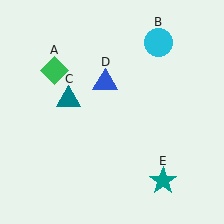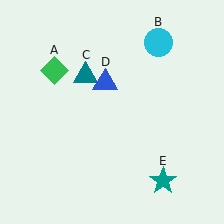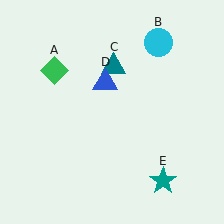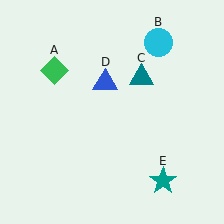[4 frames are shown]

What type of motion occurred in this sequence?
The teal triangle (object C) rotated clockwise around the center of the scene.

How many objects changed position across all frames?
1 object changed position: teal triangle (object C).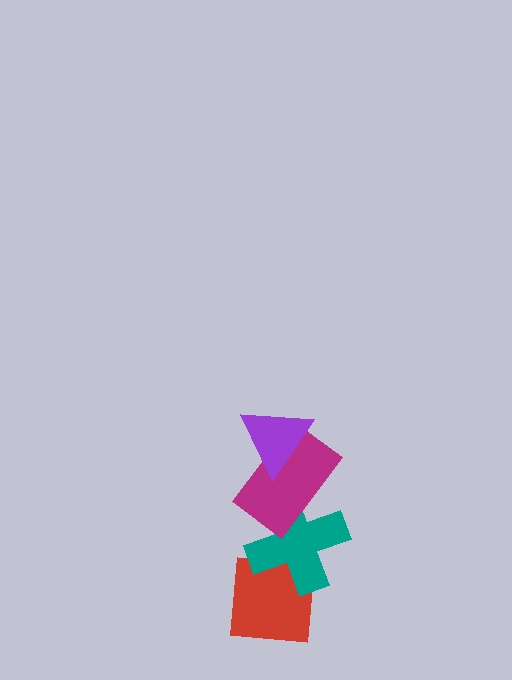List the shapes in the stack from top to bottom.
From top to bottom: the purple triangle, the magenta rectangle, the teal cross, the red square.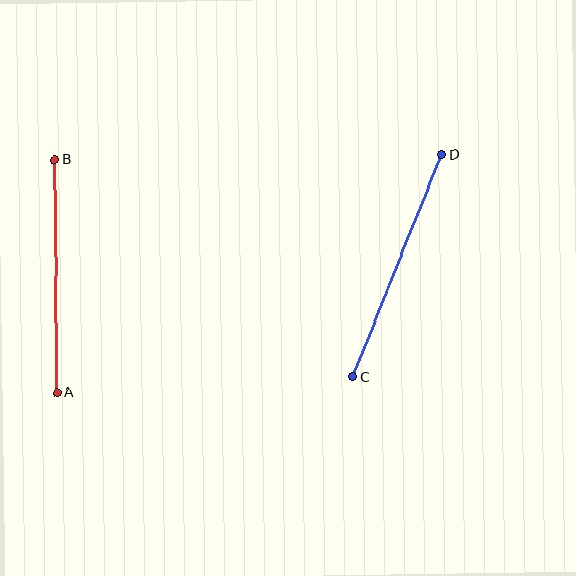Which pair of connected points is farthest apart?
Points C and D are farthest apart.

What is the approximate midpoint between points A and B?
The midpoint is at approximately (56, 276) pixels.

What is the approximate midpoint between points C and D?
The midpoint is at approximately (397, 265) pixels.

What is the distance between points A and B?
The distance is approximately 233 pixels.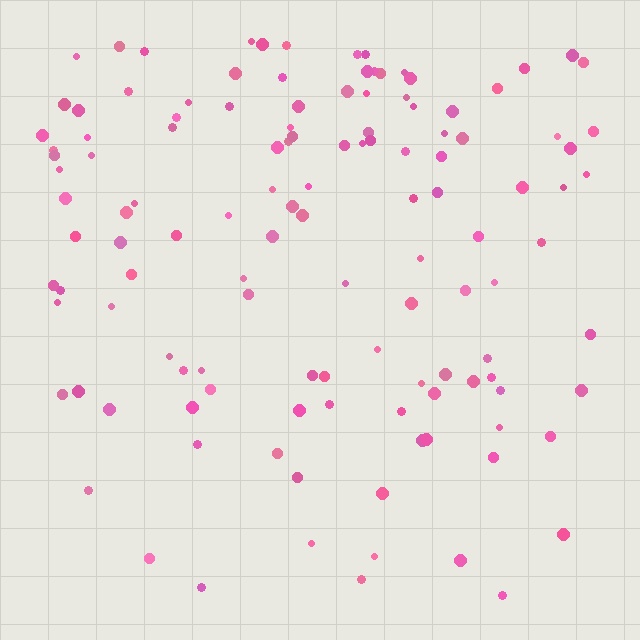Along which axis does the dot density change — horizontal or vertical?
Vertical.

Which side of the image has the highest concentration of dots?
The top.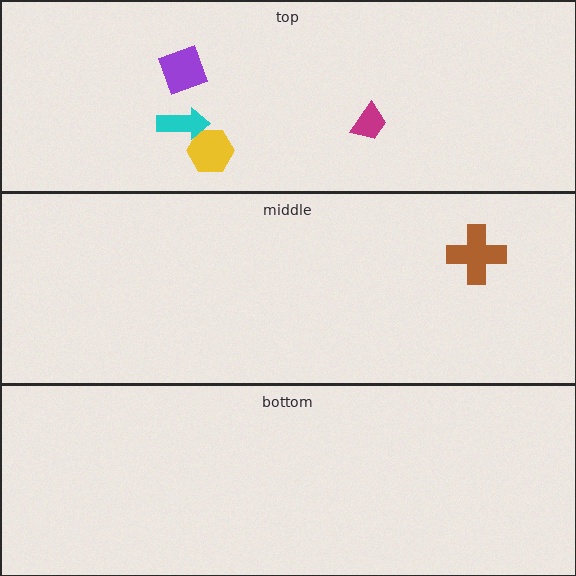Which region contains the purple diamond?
The top region.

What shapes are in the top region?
The purple diamond, the yellow hexagon, the cyan arrow, the magenta trapezoid.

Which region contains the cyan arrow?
The top region.